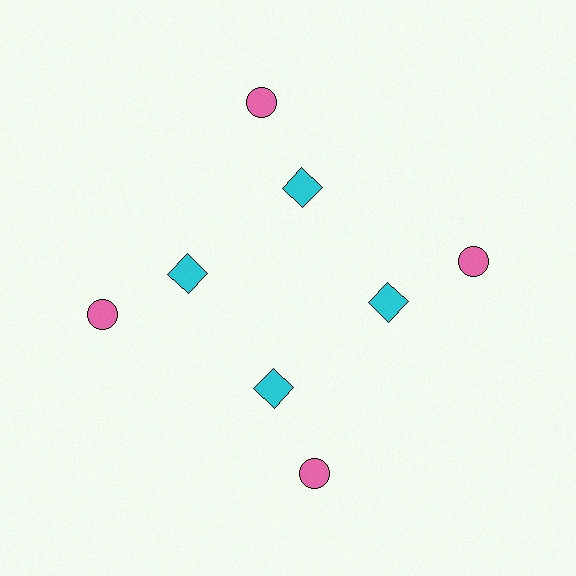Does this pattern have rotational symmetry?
Yes, this pattern has 4-fold rotational symmetry. It looks the same after rotating 90 degrees around the center.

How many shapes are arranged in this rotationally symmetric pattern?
There are 8 shapes, arranged in 4 groups of 2.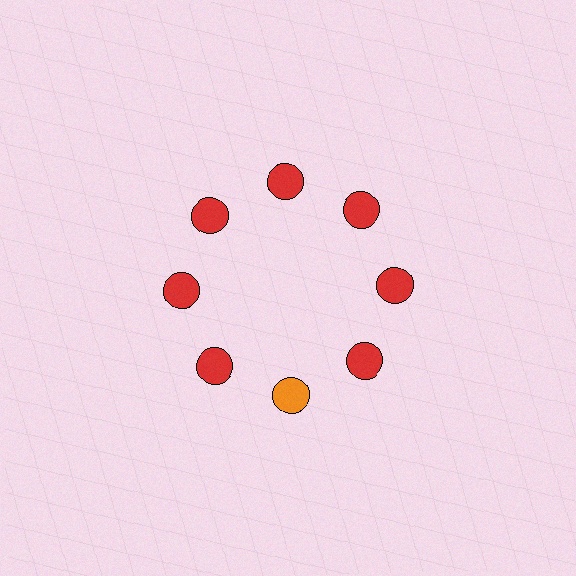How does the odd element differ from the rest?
It has a different color: orange instead of red.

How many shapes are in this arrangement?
There are 8 shapes arranged in a ring pattern.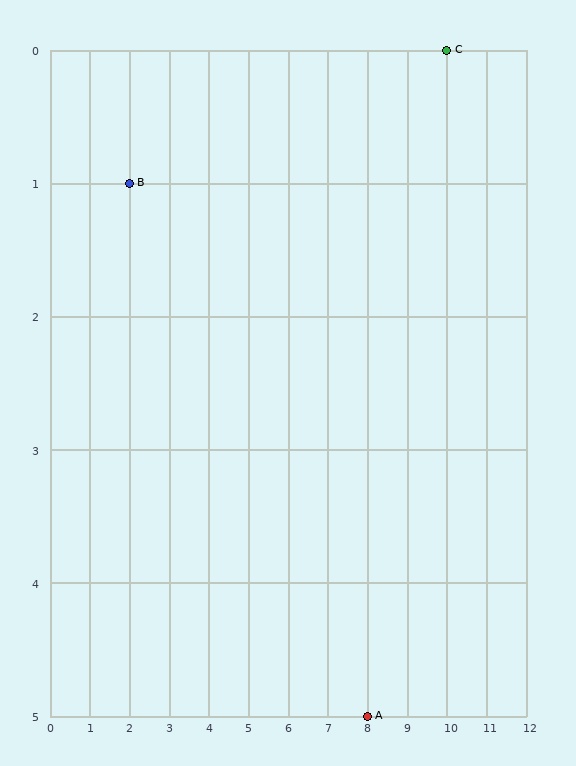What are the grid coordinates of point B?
Point B is at grid coordinates (2, 1).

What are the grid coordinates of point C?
Point C is at grid coordinates (10, 0).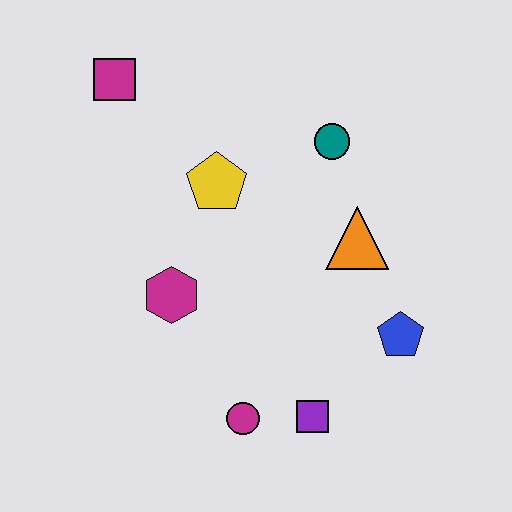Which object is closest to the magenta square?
The yellow pentagon is closest to the magenta square.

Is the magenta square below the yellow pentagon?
No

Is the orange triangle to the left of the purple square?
No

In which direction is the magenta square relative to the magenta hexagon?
The magenta square is above the magenta hexagon.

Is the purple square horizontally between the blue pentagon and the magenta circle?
Yes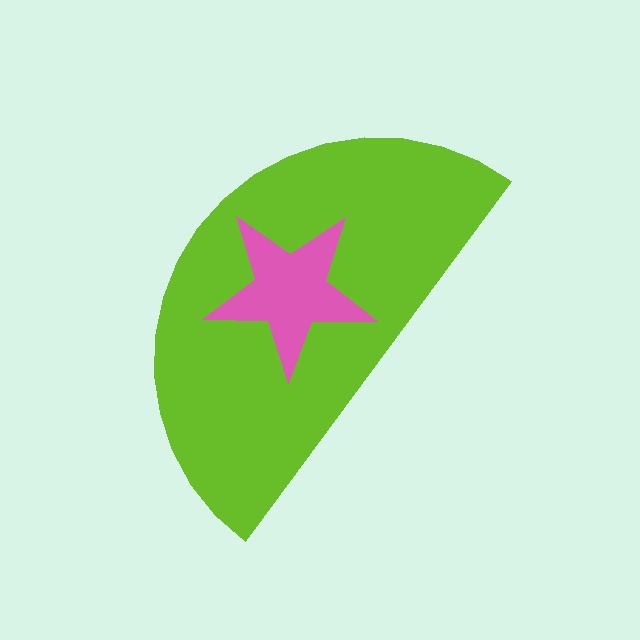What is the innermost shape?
The pink star.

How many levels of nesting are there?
2.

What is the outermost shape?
The lime semicircle.